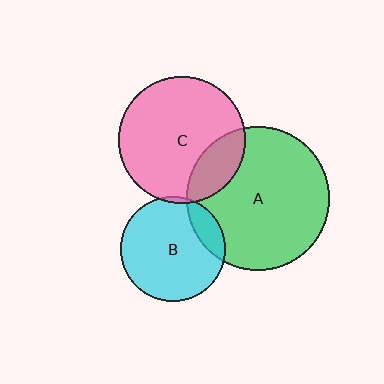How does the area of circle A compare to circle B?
Approximately 1.9 times.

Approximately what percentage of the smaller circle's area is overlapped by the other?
Approximately 5%.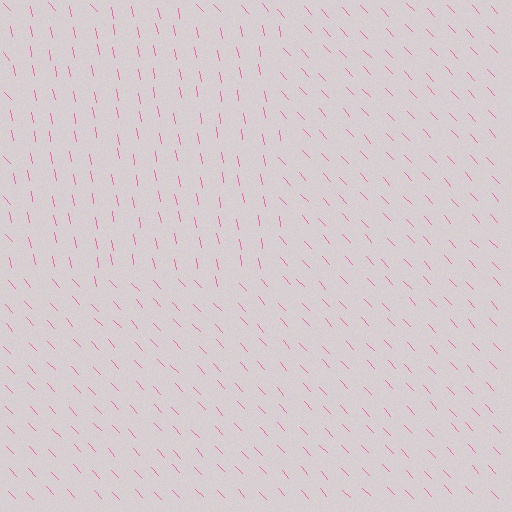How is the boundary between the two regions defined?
The boundary is defined purely by a change in line orientation (approximately 33 degrees difference). All lines are the same color and thickness.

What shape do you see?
I see a rectangle.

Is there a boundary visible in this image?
Yes, there is a texture boundary formed by a change in line orientation.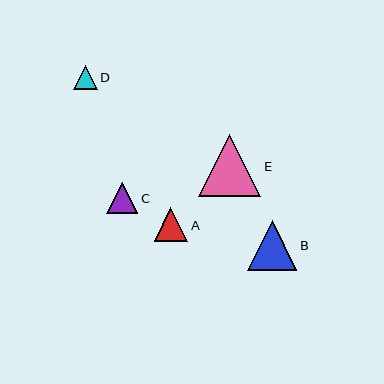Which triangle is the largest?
Triangle E is the largest with a size of approximately 62 pixels.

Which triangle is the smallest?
Triangle D is the smallest with a size of approximately 24 pixels.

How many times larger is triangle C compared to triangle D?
Triangle C is approximately 1.3 times the size of triangle D.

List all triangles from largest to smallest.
From largest to smallest: E, B, A, C, D.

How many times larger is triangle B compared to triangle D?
Triangle B is approximately 2.1 times the size of triangle D.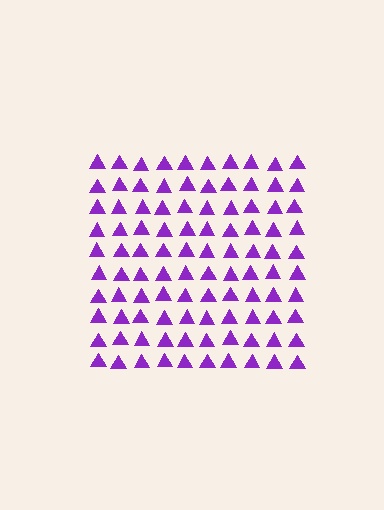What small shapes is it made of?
It is made of small triangles.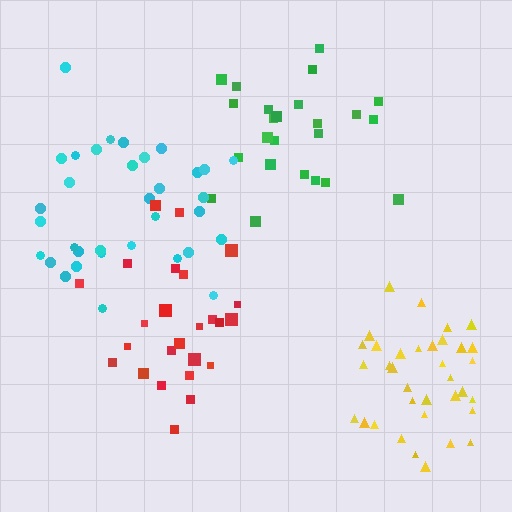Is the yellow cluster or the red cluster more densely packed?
Yellow.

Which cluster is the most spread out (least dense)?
Green.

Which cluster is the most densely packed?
Yellow.